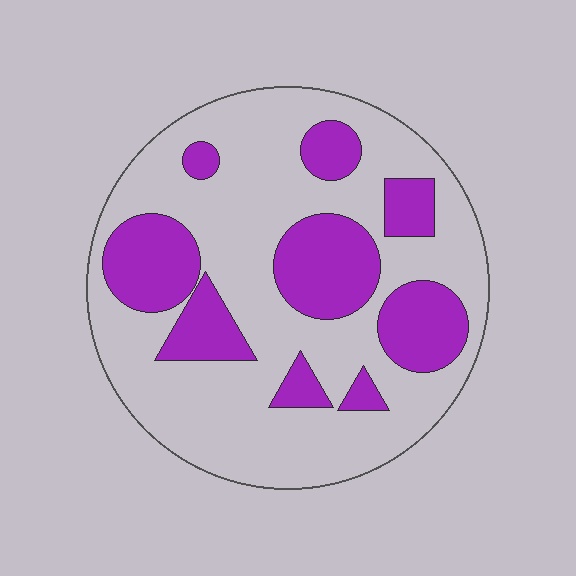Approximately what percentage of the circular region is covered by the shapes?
Approximately 30%.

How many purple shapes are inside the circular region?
9.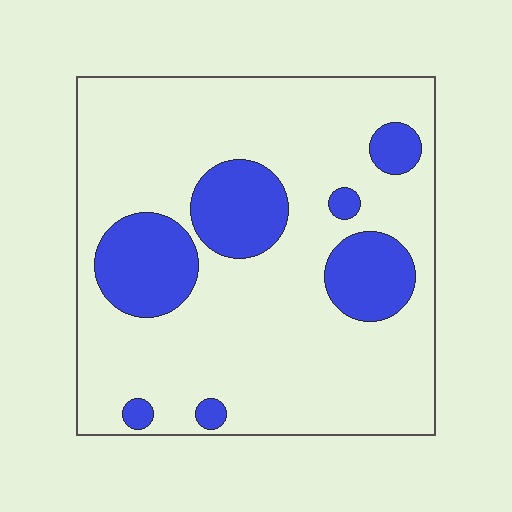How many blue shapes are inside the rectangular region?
7.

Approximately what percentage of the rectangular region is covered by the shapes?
Approximately 20%.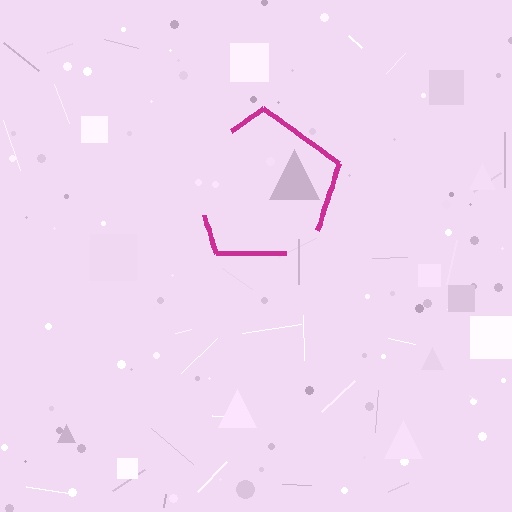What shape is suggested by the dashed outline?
The dashed outline suggests a pentagon.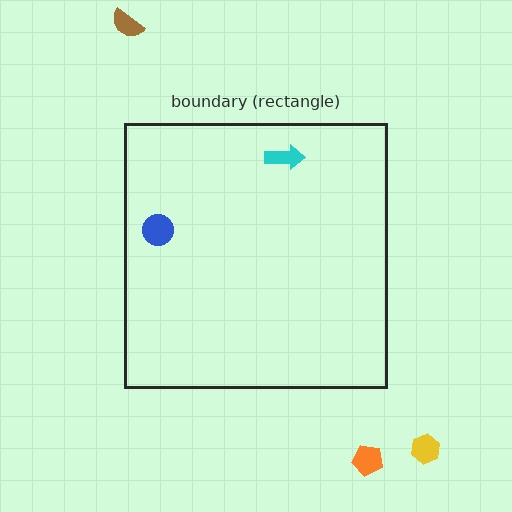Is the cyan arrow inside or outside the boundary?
Inside.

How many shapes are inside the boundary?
2 inside, 3 outside.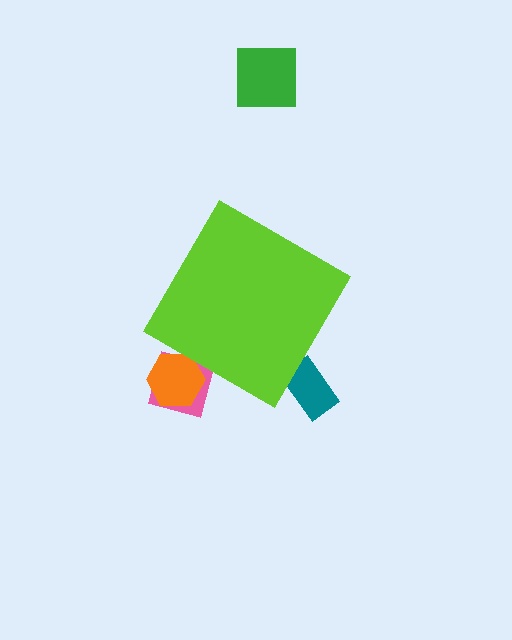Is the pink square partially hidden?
Yes, the pink square is partially hidden behind the lime diamond.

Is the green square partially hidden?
No, the green square is fully visible.